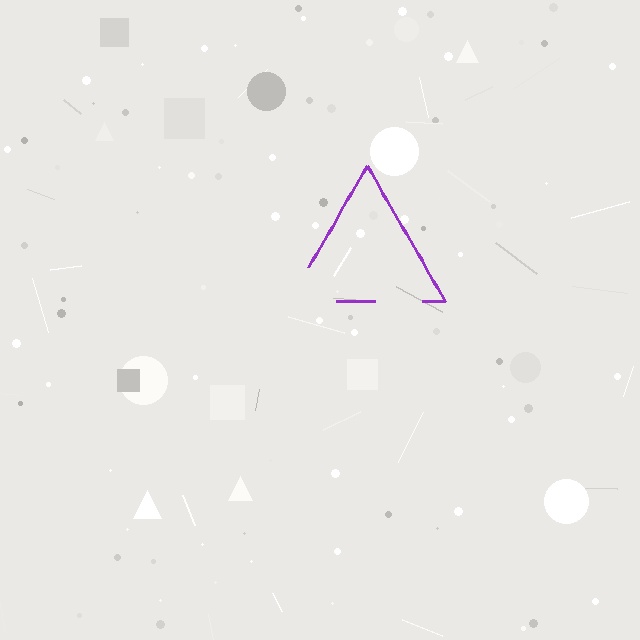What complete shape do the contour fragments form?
The contour fragments form a triangle.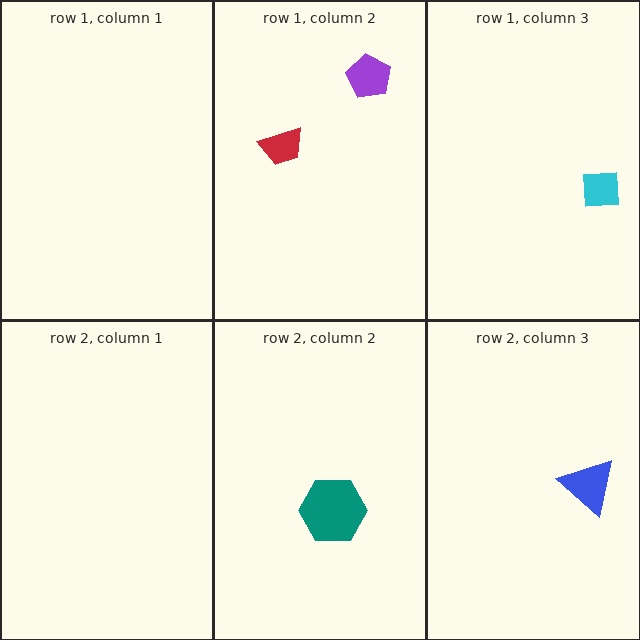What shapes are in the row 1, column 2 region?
The red trapezoid, the purple pentagon.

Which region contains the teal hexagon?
The row 2, column 2 region.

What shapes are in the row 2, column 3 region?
The blue triangle.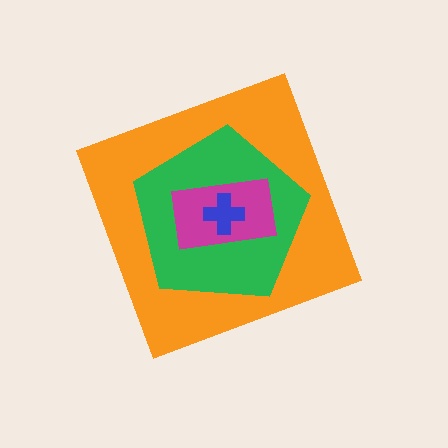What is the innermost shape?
The blue cross.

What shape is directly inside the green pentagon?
The magenta rectangle.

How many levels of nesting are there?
4.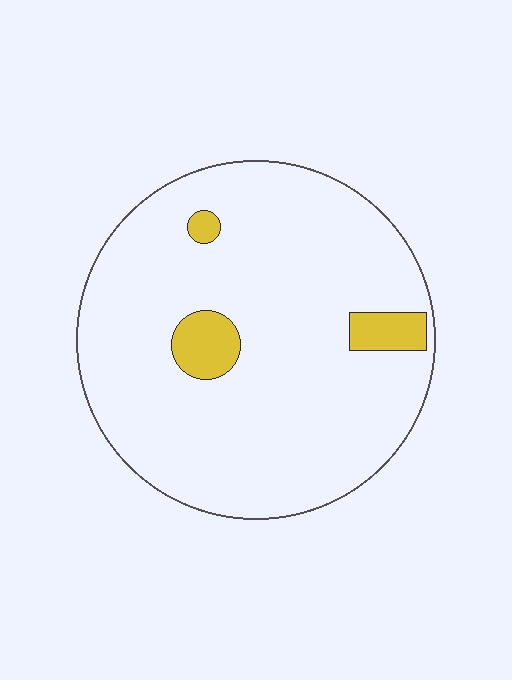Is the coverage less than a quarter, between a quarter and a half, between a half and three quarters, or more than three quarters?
Less than a quarter.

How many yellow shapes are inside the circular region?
3.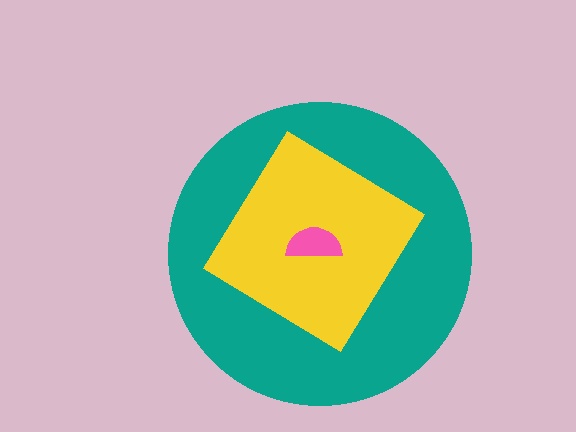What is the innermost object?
The pink semicircle.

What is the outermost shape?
The teal circle.